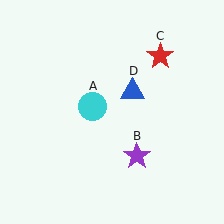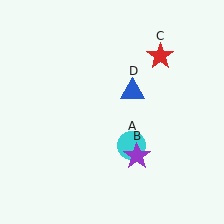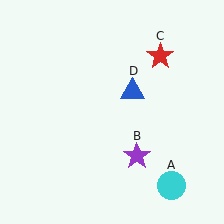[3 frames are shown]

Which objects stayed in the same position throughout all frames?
Purple star (object B) and red star (object C) and blue triangle (object D) remained stationary.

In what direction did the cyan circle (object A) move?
The cyan circle (object A) moved down and to the right.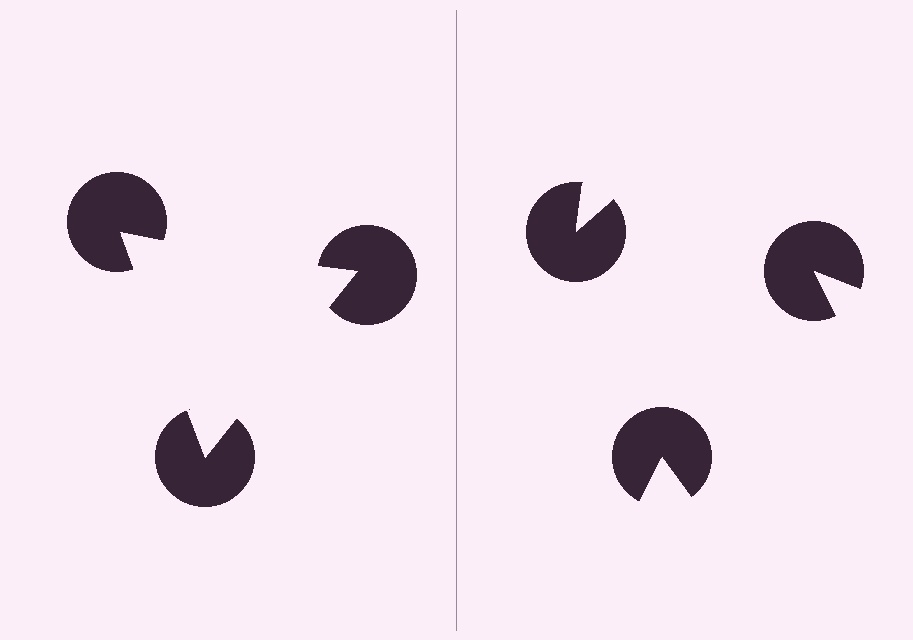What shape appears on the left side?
An illusory triangle.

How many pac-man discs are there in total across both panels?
6 — 3 on each side.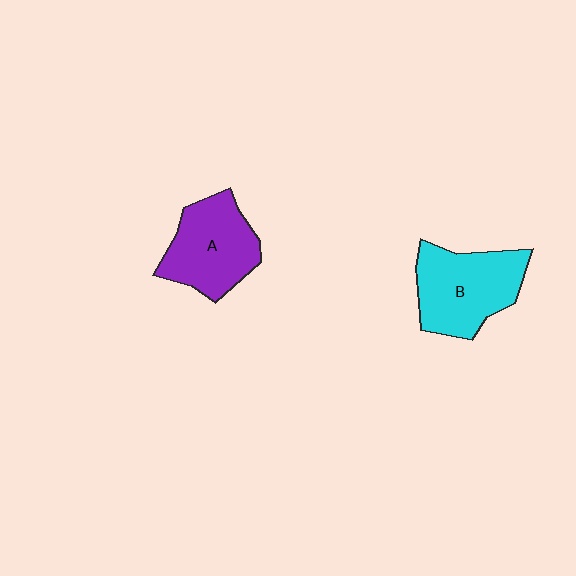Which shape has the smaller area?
Shape A (purple).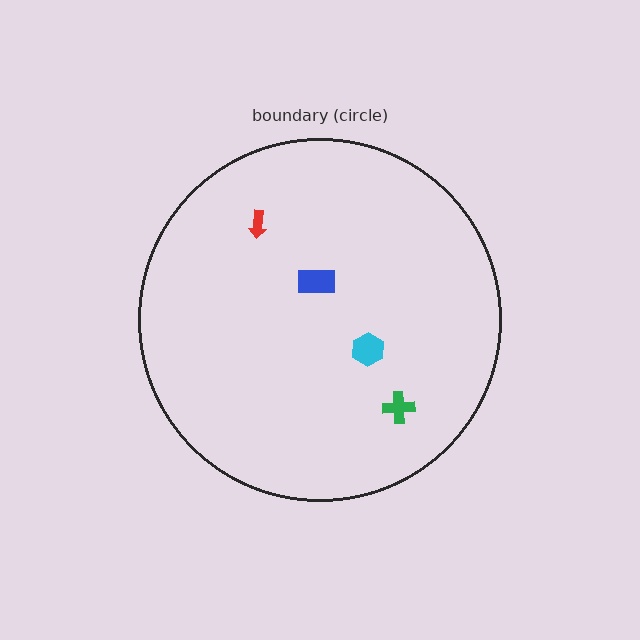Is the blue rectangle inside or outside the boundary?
Inside.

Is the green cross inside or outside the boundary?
Inside.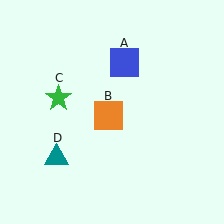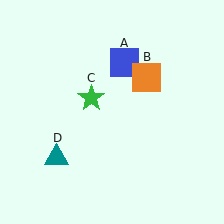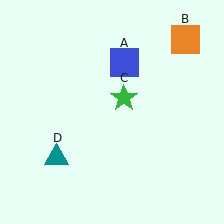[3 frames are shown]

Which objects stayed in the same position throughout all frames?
Blue square (object A) and teal triangle (object D) remained stationary.